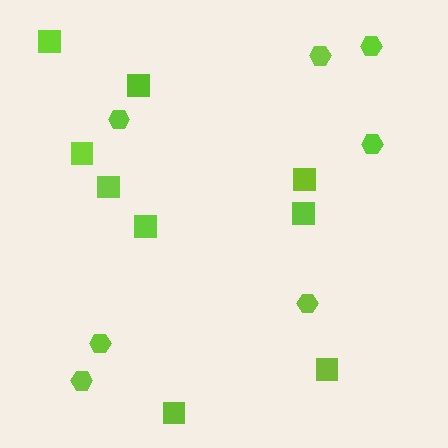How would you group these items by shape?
There are 2 groups: one group of hexagons (7) and one group of squares (9).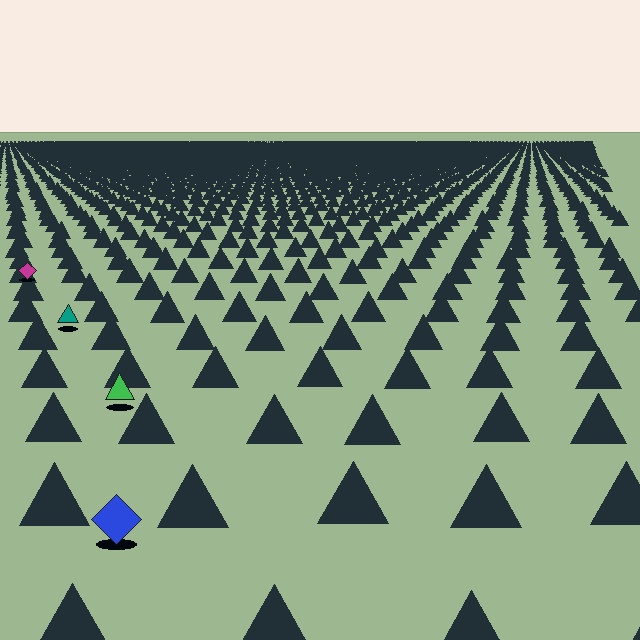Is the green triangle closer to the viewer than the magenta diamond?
Yes. The green triangle is closer — you can tell from the texture gradient: the ground texture is coarser near it.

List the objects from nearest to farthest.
From nearest to farthest: the blue diamond, the green triangle, the teal triangle, the magenta diamond.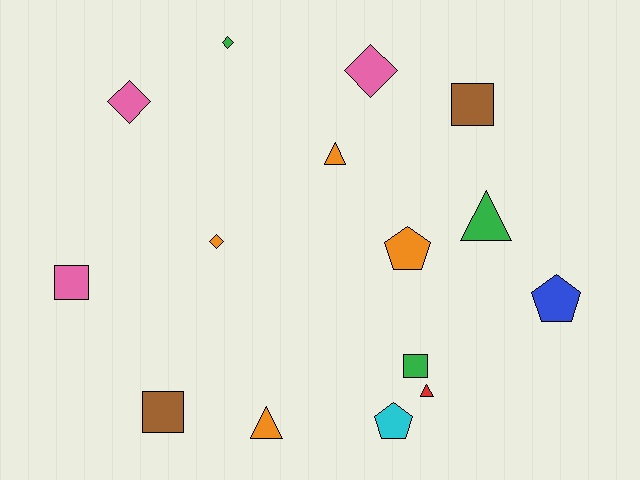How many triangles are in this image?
There are 4 triangles.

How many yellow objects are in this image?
There are no yellow objects.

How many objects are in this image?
There are 15 objects.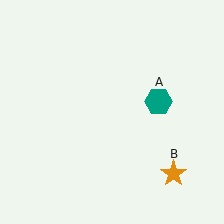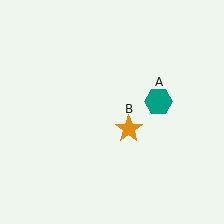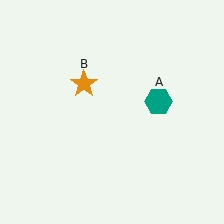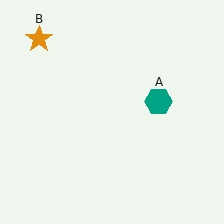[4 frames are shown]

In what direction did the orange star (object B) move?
The orange star (object B) moved up and to the left.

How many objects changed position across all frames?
1 object changed position: orange star (object B).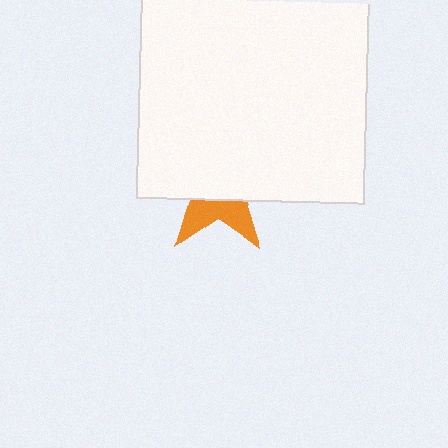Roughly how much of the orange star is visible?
A small part of it is visible (roughly 34%).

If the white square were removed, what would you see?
You would see the complete orange star.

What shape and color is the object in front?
The object in front is a white square.